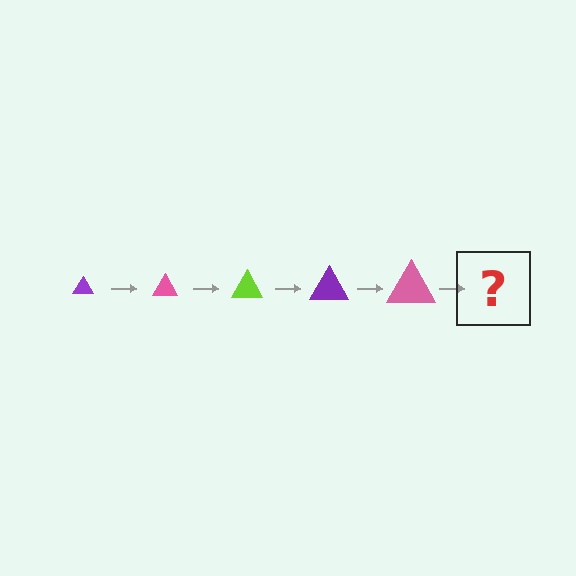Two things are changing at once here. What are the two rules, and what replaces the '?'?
The two rules are that the triangle grows larger each step and the color cycles through purple, pink, and lime. The '?' should be a lime triangle, larger than the previous one.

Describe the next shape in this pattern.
It should be a lime triangle, larger than the previous one.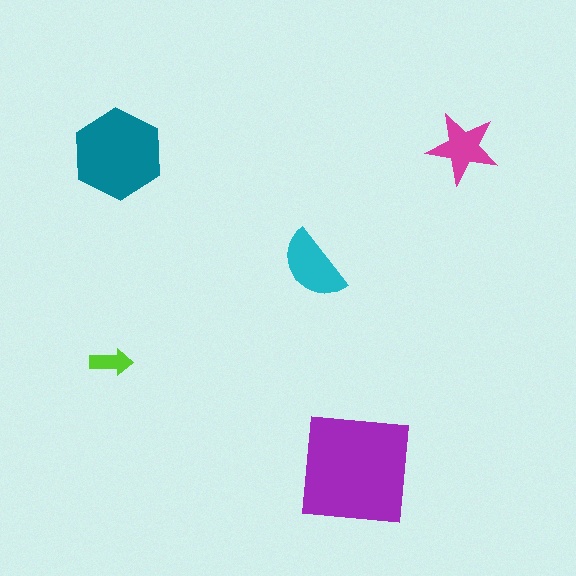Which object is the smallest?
The lime arrow.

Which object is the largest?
The purple square.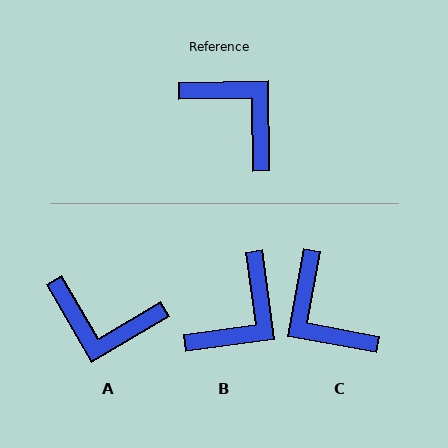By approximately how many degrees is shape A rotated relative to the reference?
Approximately 151 degrees clockwise.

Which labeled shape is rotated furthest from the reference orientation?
C, about 169 degrees away.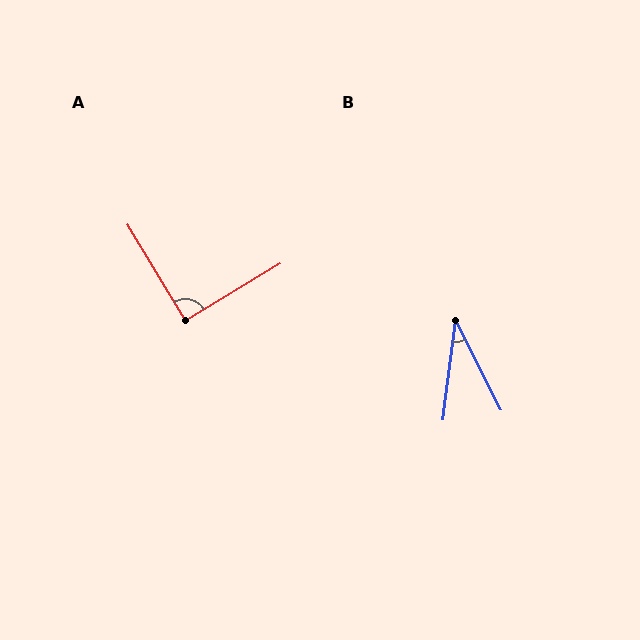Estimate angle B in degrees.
Approximately 34 degrees.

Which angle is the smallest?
B, at approximately 34 degrees.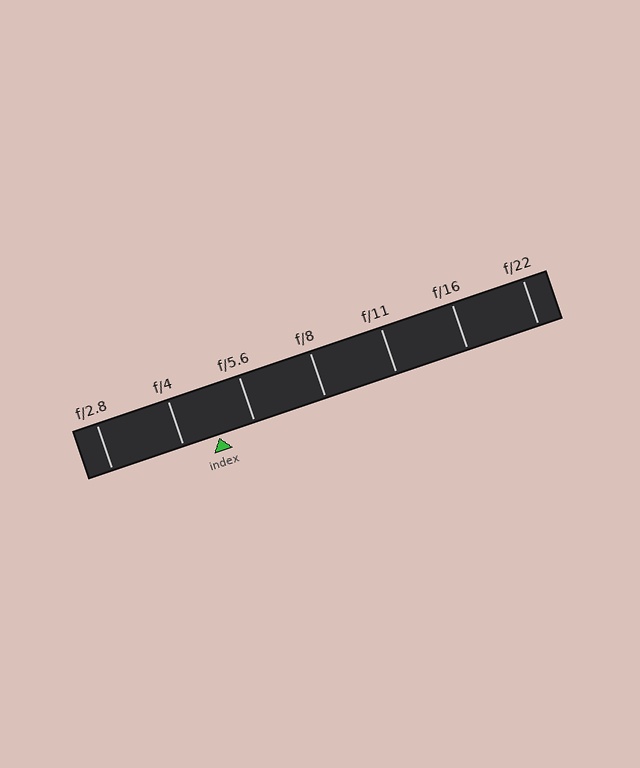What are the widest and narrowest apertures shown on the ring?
The widest aperture shown is f/2.8 and the narrowest is f/22.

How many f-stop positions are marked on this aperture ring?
There are 7 f-stop positions marked.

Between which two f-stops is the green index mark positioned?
The index mark is between f/4 and f/5.6.